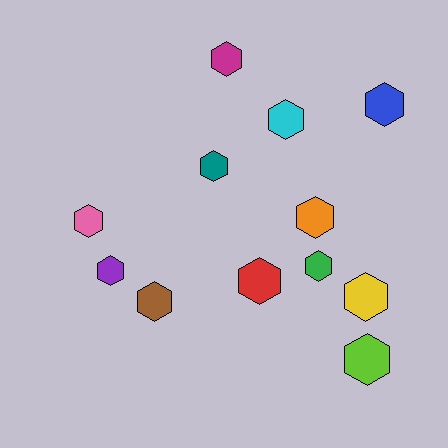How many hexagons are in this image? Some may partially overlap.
There are 12 hexagons.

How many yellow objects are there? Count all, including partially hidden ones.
There is 1 yellow object.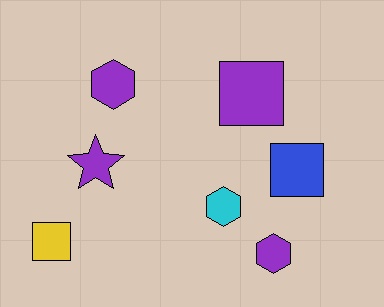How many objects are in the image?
There are 7 objects.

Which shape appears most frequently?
Hexagon, with 3 objects.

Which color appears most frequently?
Purple, with 4 objects.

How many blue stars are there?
There are no blue stars.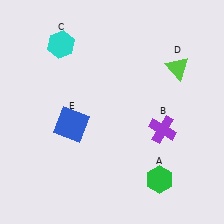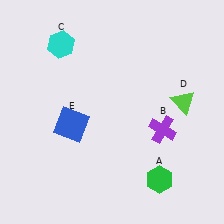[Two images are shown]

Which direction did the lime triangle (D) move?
The lime triangle (D) moved down.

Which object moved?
The lime triangle (D) moved down.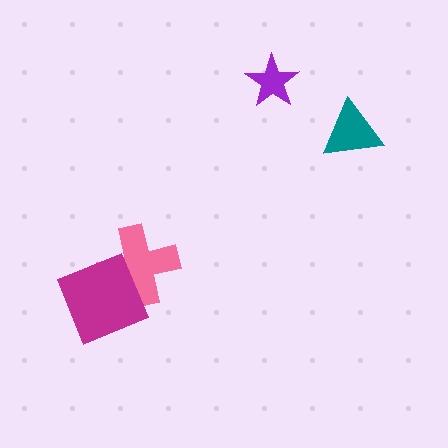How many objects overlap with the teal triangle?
0 objects overlap with the teal triangle.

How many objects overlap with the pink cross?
1 object overlaps with the pink cross.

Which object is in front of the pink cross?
The magenta square is in front of the pink cross.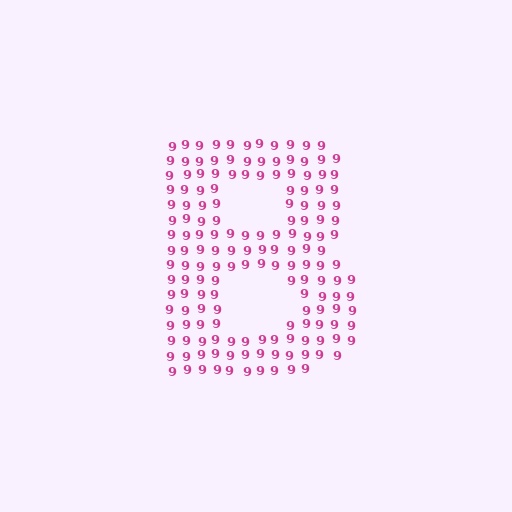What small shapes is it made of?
It is made of small digit 9's.